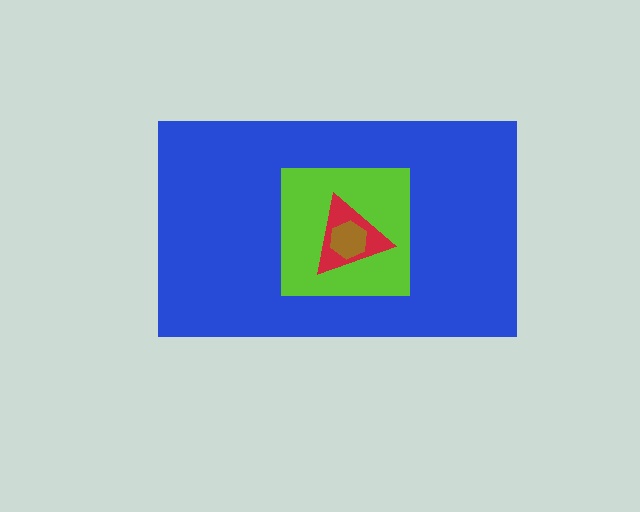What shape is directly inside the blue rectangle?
The lime square.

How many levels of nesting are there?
4.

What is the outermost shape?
The blue rectangle.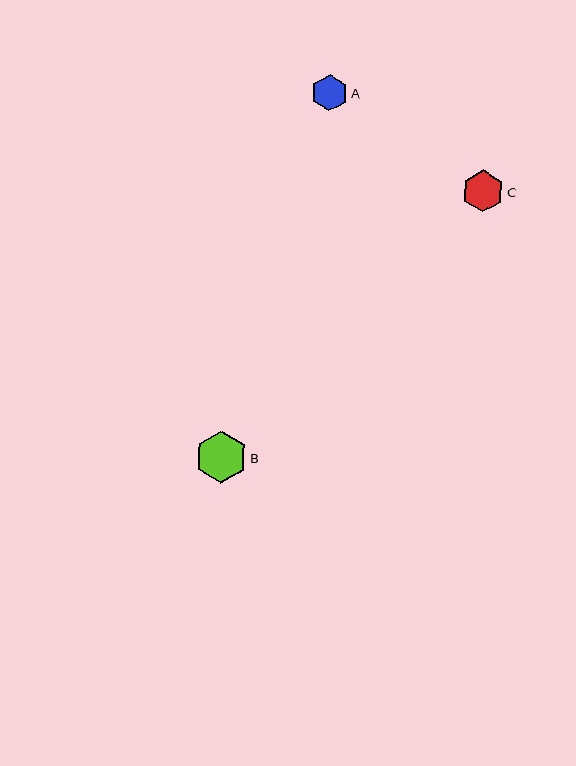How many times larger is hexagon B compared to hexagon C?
Hexagon B is approximately 1.2 times the size of hexagon C.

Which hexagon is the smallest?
Hexagon A is the smallest with a size of approximately 36 pixels.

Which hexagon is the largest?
Hexagon B is the largest with a size of approximately 52 pixels.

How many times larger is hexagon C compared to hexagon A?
Hexagon C is approximately 1.2 times the size of hexagon A.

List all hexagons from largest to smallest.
From largest to smallest: B, C, A.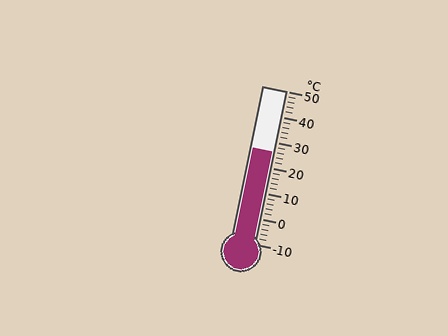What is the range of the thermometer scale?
The thermometer scale ranges from -10°C to 50°C.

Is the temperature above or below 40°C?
The temperature is below 40°C.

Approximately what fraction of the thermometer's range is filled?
The thermometer is filled to approximately 60% of its range.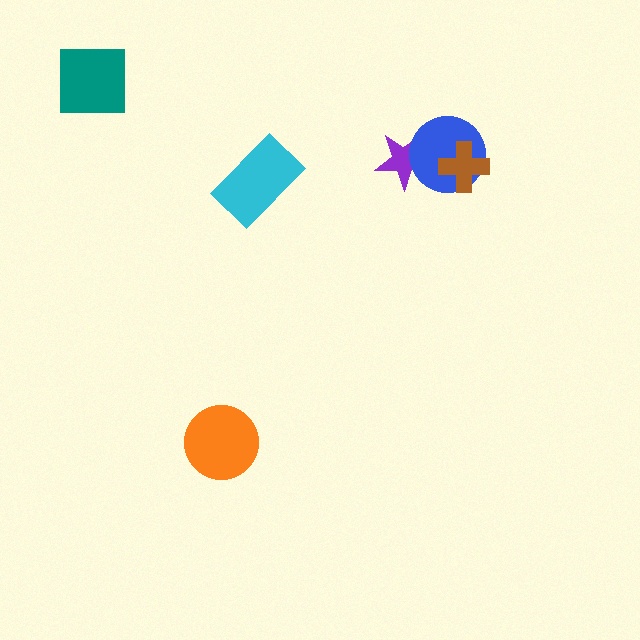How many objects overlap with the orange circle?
0 objects overlap with the orange circle.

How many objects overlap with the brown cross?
1 object overlaps with the brown cross.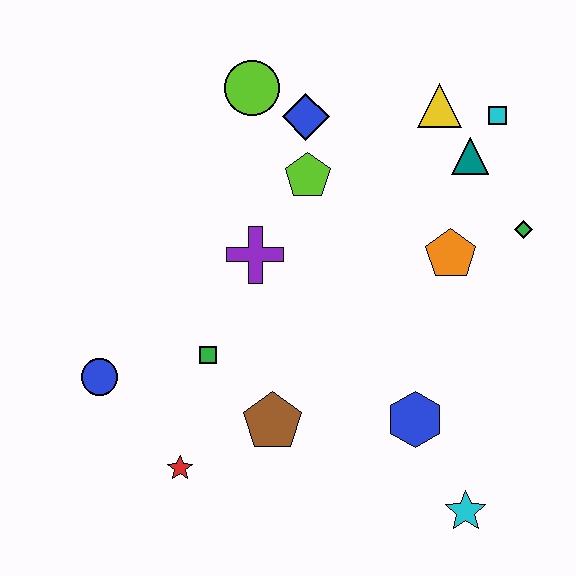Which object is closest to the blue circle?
The green square is closest to the blue circle.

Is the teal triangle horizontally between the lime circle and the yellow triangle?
No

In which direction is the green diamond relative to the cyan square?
The green diamond is below the cyan square.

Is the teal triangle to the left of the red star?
No